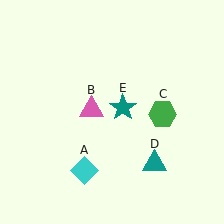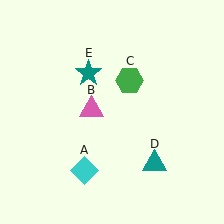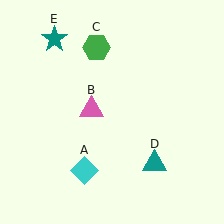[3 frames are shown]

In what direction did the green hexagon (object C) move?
The green hexagon (object C) moved up and to the left.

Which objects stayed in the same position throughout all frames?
Cyan diamond (object A) and pink triangle (object B) and teal triangle (object D) remained stationary.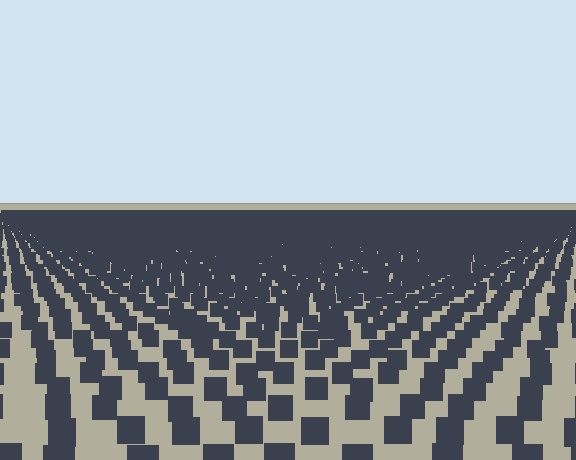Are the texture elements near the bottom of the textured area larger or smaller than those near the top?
Larger. Near the bottom, elements are closer to the viewer and appear at a bigger on-screen size.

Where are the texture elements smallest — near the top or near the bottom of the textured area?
Near the top.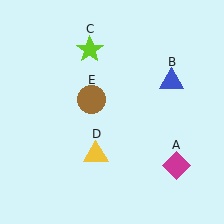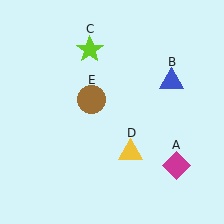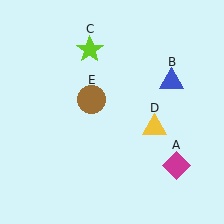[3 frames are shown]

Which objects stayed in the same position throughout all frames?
Magenta diamond (object A) and blue triangle (object B) and lime star (object C) and brown circle (object E) remained stationary.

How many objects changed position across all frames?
1 object changed position: yellow triangle (object D).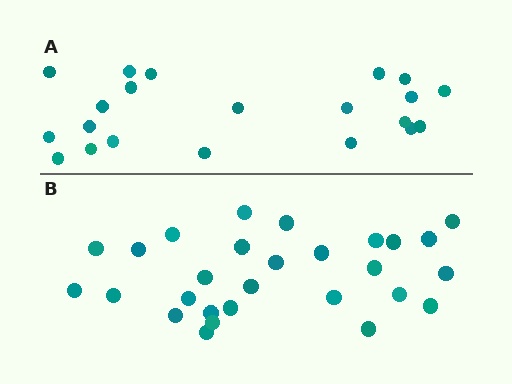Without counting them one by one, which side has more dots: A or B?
Region B (the bottom region) has more dots.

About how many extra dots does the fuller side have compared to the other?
Region B has roughly 8 or so more dots than region A.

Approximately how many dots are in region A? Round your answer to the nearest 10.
About 20 dots. (The exact count is 21, which rounds to 20.)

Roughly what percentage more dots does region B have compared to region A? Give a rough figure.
About 35% more.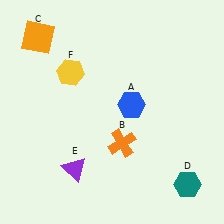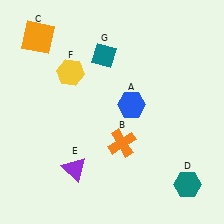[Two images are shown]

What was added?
A teal diamond (G) was added in Image 2.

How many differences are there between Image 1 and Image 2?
There is 1 difference between the two images.